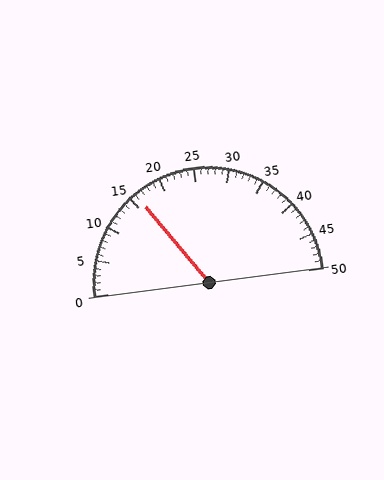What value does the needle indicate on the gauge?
The needle indicates approximately 16.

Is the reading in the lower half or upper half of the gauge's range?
The reading is in the lower half of the range (0 to 50).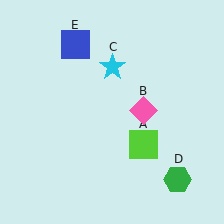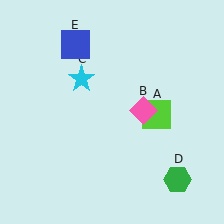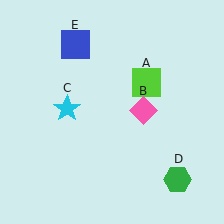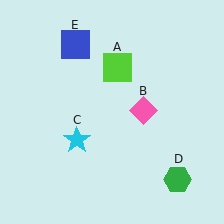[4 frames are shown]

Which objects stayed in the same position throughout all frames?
Pink diamond (object B) and green hexagon (object D) and blue square (object E) remained stationary.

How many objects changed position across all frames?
2 objects changed position: lime square (object A), cyan star (object C).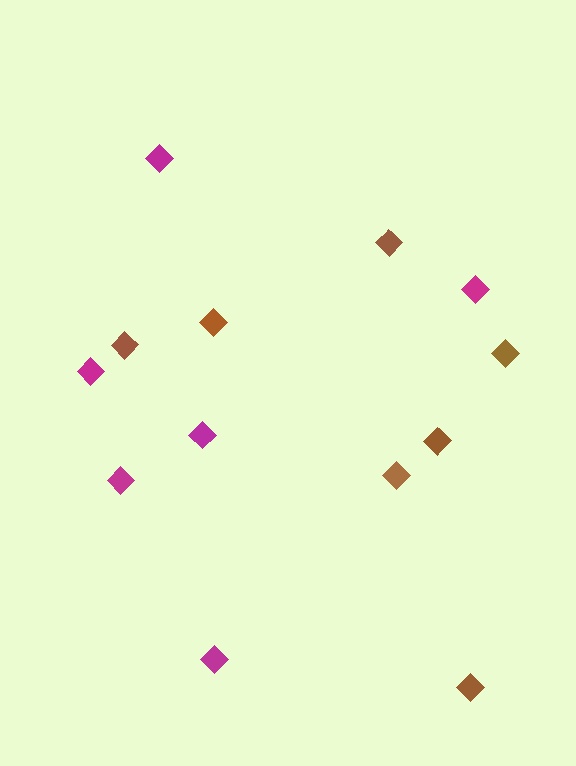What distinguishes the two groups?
There are 2 groups: one group of brown diamonds (7) and one group of magenta diamonds (6).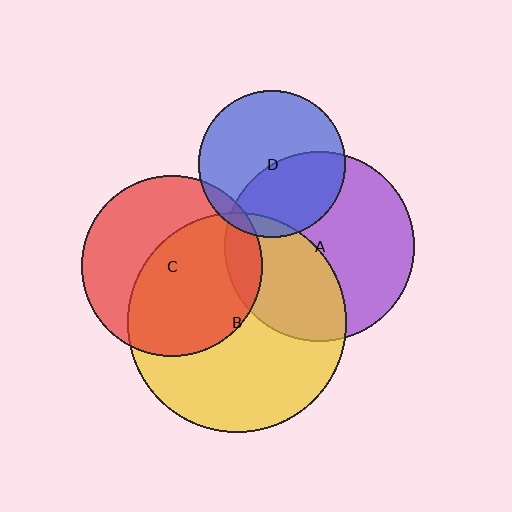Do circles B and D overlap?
Yes.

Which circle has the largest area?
Circle B (yellow).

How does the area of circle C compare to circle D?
Approximately 1.5 times.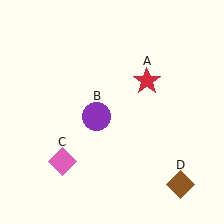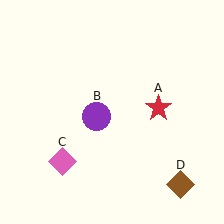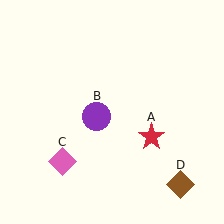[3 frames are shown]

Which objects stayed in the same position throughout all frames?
Purple circle (object B) and pink diamond (object C) and brown diamond (object D) remained stationary.